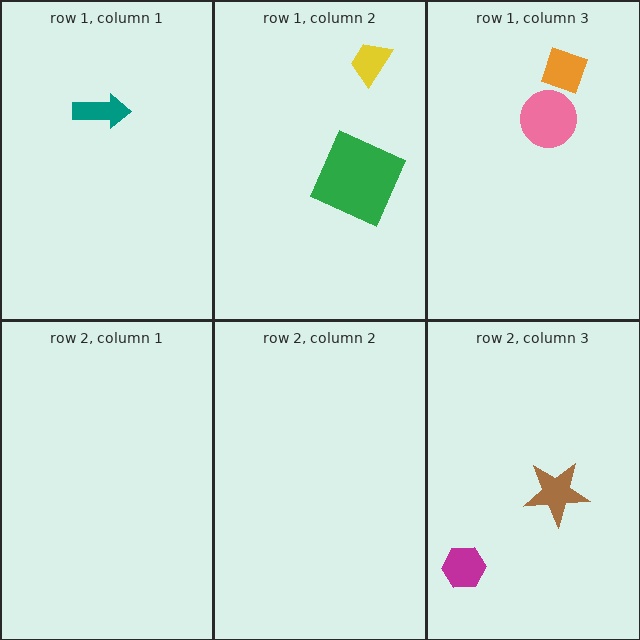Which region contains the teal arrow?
The row 1, column 1 region.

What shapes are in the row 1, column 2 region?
The yellow trapezoid, the green square.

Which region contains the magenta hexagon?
The row 2, column 3 region.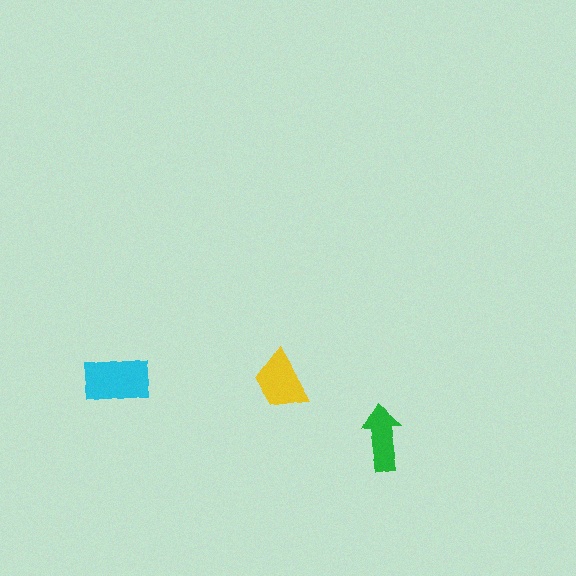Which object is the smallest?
The green arrow.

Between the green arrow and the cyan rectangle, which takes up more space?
The cyan rectangle.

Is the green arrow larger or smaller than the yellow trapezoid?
Smaller.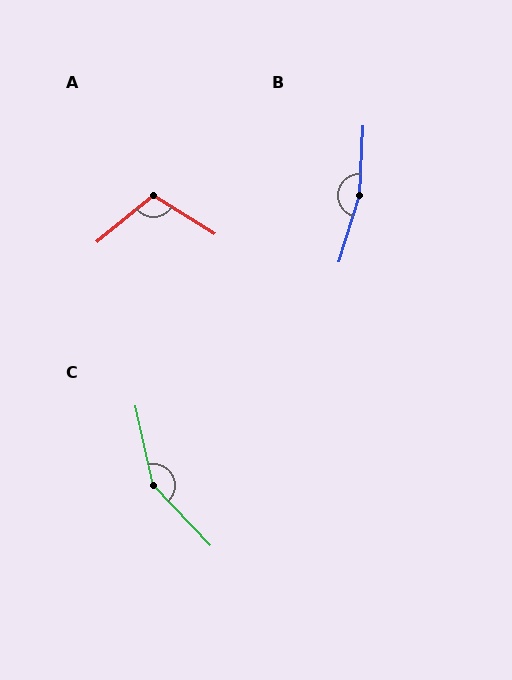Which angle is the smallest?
A, at approximately 108 degrees.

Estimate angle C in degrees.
Approximately 149 degrees.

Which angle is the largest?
B, at approximately 166 degrees.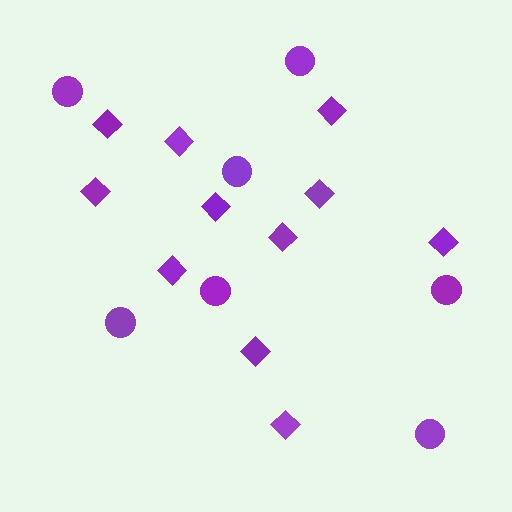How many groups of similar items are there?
There are 2 groups: one group of diamonds (11) and one group of circles (7).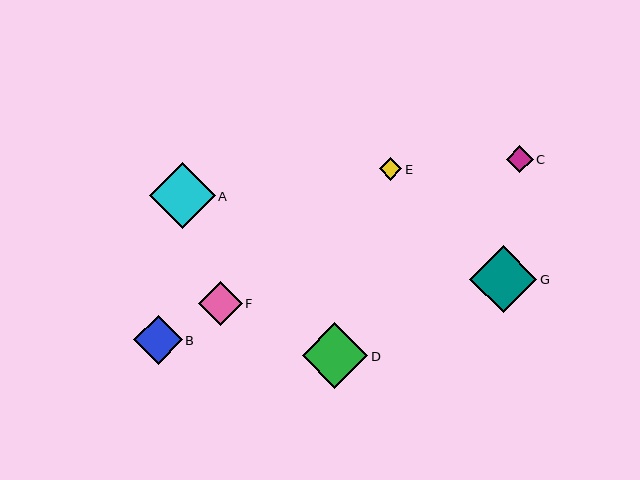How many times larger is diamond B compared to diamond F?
Diamond B is approximately 1.1 times the size of diamond F.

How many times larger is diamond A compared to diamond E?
Diamond A is approximately 2.9 times the size of diamond E.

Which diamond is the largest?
Diamond G is the largest with a size of approximately 67 pixels.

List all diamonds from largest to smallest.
From largest to smallest: G, A, D, B, F, C, E.